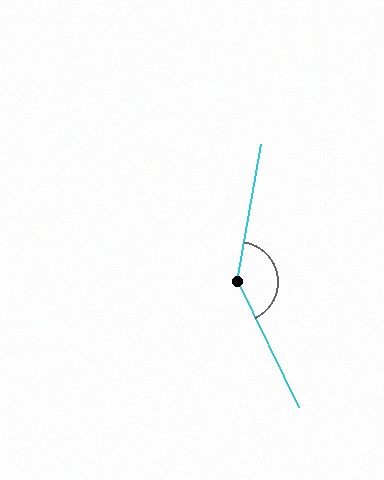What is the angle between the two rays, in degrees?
Approximately 144 degrees.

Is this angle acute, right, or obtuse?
It is obtuse.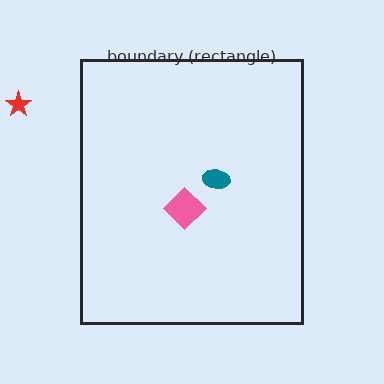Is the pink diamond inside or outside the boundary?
Inside.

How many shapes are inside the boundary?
2 inside, 1 outside.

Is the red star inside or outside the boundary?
Outside.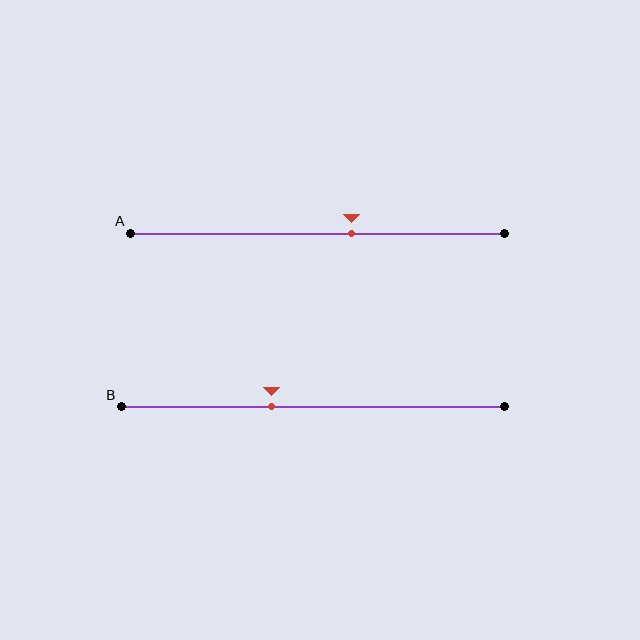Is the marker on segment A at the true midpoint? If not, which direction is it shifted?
No, the marker on segment A is shifted to the right by about 9% of the segment length.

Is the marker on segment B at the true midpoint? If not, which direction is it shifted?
No, the marker on segment B is shifted to the left by about 11% of the segment length.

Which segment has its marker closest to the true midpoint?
Segment A has its marker closest to the true midpoint.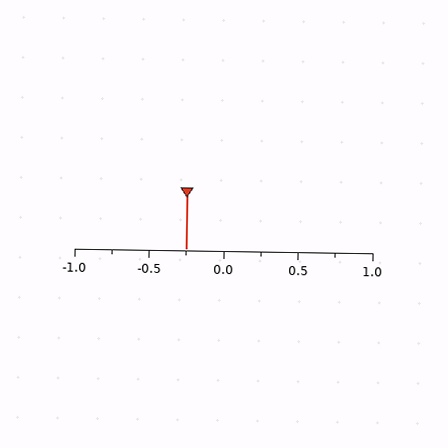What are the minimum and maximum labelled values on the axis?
The axis runs from -1.0 to 1.0.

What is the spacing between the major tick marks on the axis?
The major ticks are spaced 0.5 apart.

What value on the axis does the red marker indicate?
The marker indicates approximately -0.25.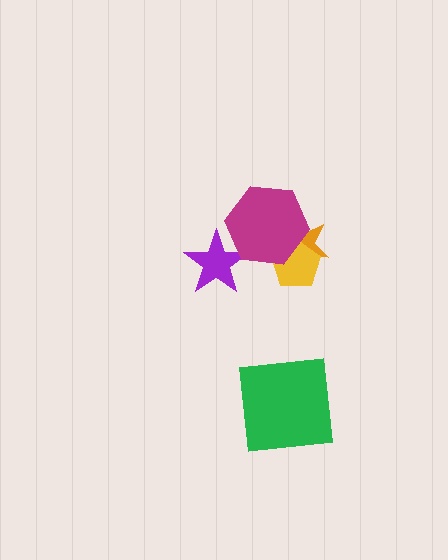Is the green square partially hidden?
No, no other shape covers it.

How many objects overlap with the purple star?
1 object overlaps with the purple star.